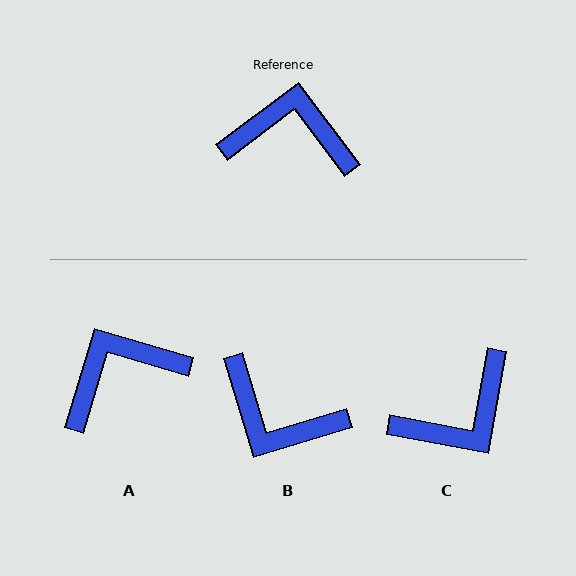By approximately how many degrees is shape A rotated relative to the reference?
Approximately 36 degrees counter-clockwise.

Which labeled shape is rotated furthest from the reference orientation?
B, about 160 degrees away.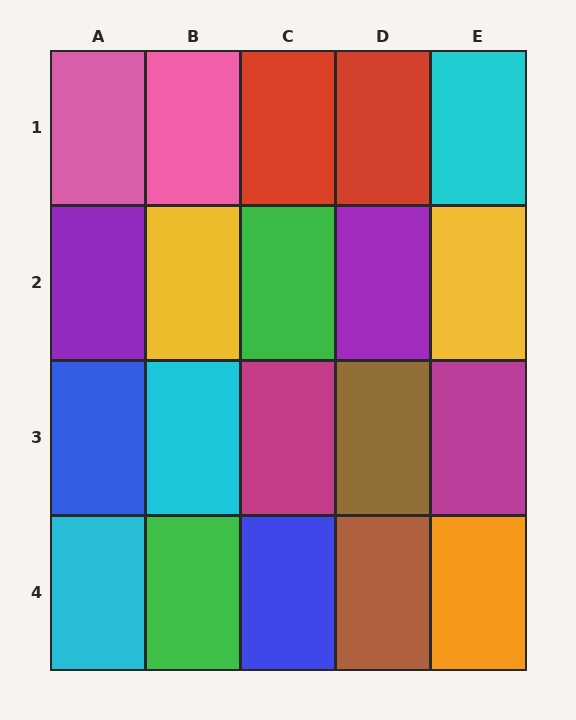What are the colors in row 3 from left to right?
Blue, cyan, magenta, brown, magenta.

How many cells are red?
2 cells are red.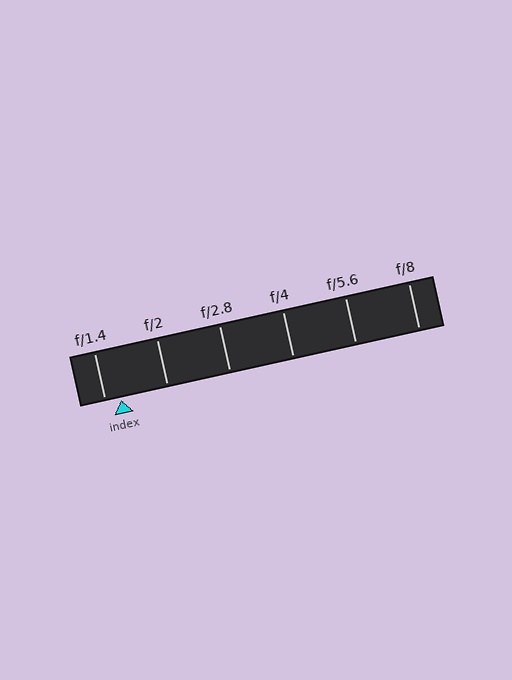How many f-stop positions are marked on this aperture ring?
There are 6 f-stop positions marked.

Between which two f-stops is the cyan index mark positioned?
The index mark is between f/1.4 and f/2.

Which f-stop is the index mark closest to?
The index mark is closest to f/1.4.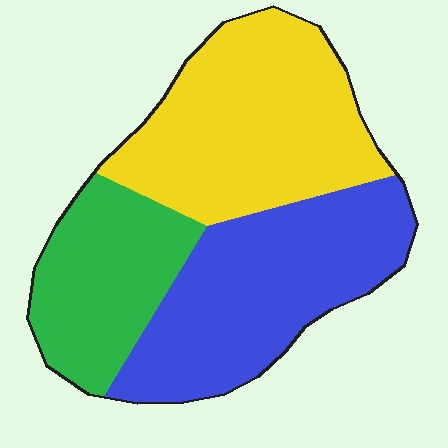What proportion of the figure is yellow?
Yellow covers 39% of the figure.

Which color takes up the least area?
Green, at roughly 25%.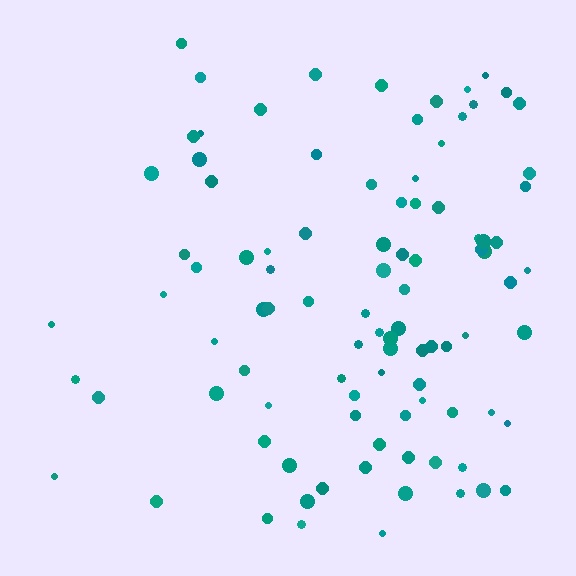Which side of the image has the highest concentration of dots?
The right.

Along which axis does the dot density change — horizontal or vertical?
Horizontal.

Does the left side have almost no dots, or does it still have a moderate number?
Still a moderate number, just noticeably fewer than the right.